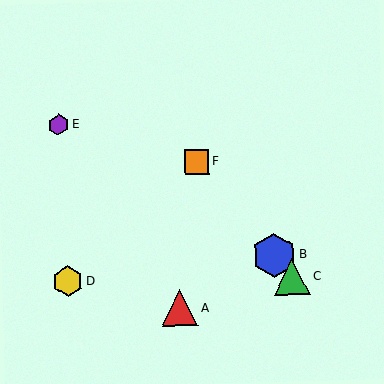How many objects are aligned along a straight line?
3 objects (B, C, F) are aligned along a straight line.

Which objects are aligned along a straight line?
Objects B, C, F are aligned along a straight line.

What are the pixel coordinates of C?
Object C is at (292, 277).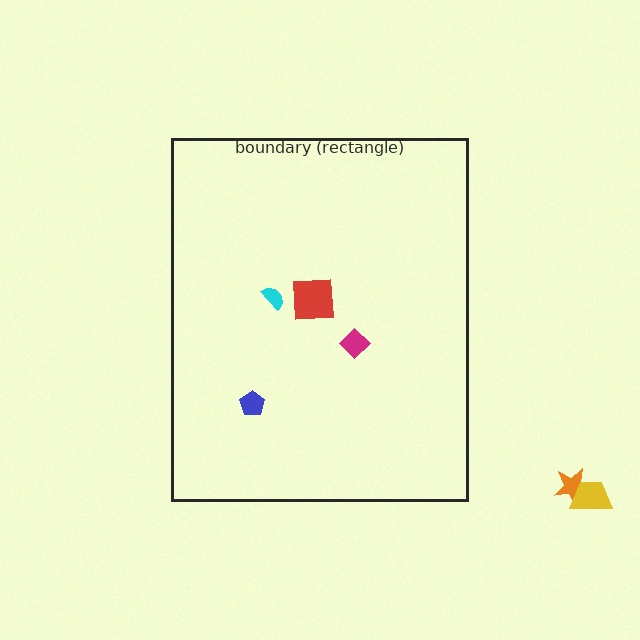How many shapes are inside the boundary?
4 inside, 2 outside.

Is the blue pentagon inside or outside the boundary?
Inside.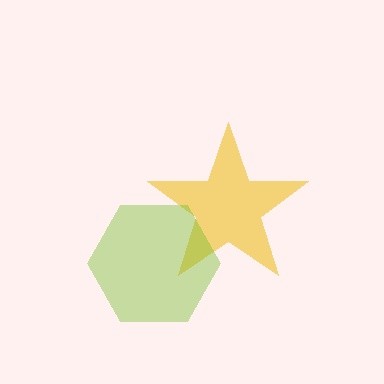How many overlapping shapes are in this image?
There are 2 overlapping shapes in the image.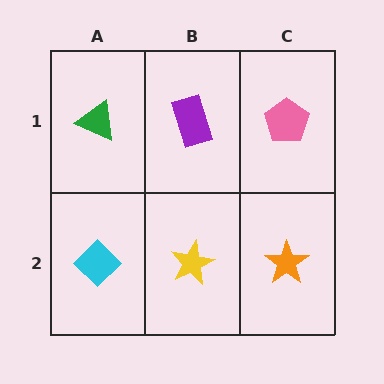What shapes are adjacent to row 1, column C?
An orange star (row 2, column C), a purple rectangle (row 1, column B).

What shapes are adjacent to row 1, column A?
A cyan diamond (row 2, column A), a purple rectangle (row 1, column B).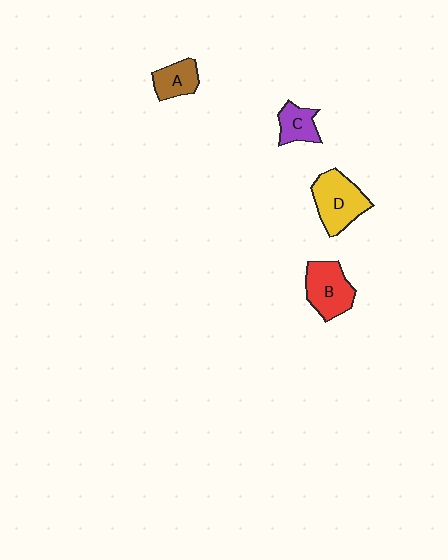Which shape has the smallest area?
Shape C (purple).